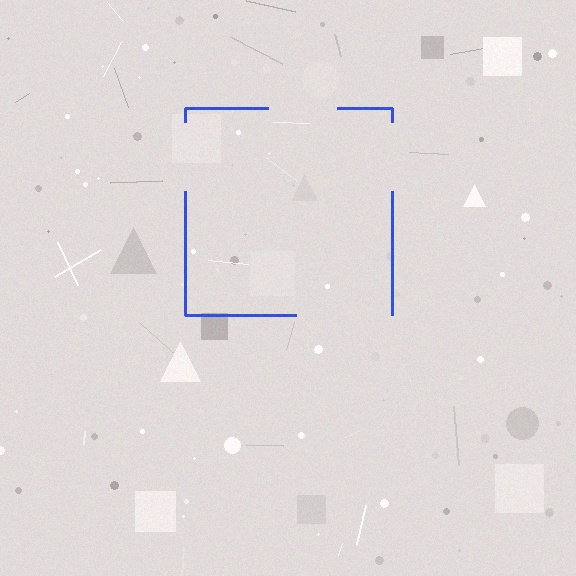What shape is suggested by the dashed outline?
The dashed outline suggests a square.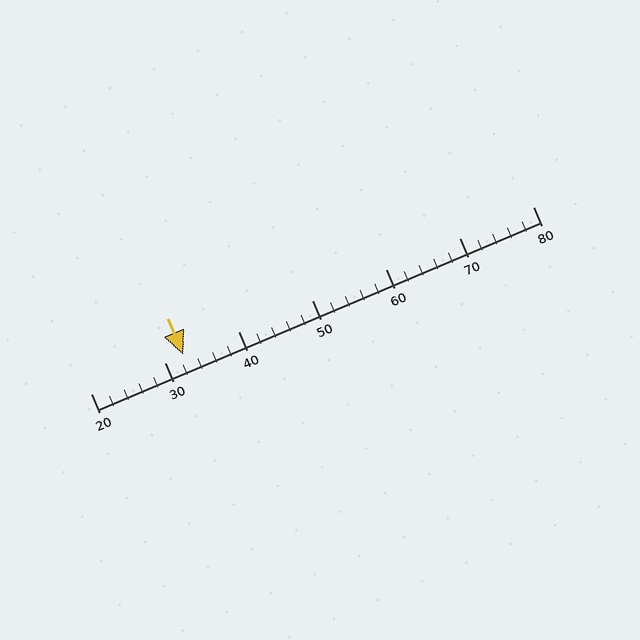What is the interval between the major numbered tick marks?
The major tick marks are spaced 10 units apart.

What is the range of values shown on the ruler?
The ruler shows values from 20 to 80.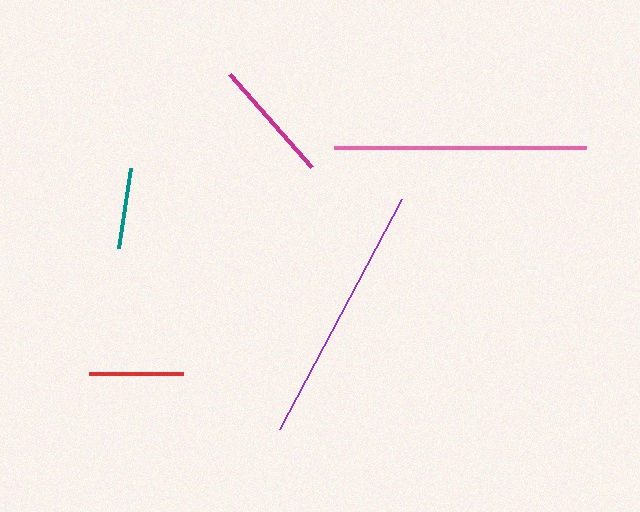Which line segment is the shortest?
The teal line is the shortest at approximately 80 pixels.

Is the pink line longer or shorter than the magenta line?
The pink line is longer than the magenta line.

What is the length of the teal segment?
The teal segment is approximately 80 pixels long.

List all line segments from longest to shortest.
From longest to shortest: purple, pink, magenta, red, teal.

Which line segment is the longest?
The purple line is the longest at approximately 260 pixels.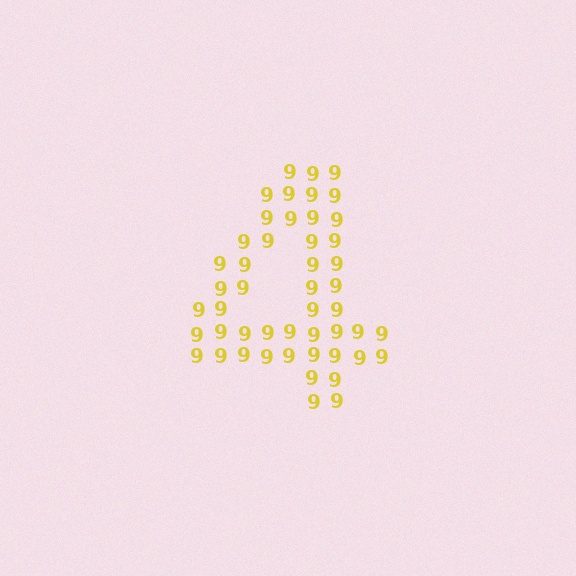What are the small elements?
The small elements are digit 9's.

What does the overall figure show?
The overall figure shows the digit 4.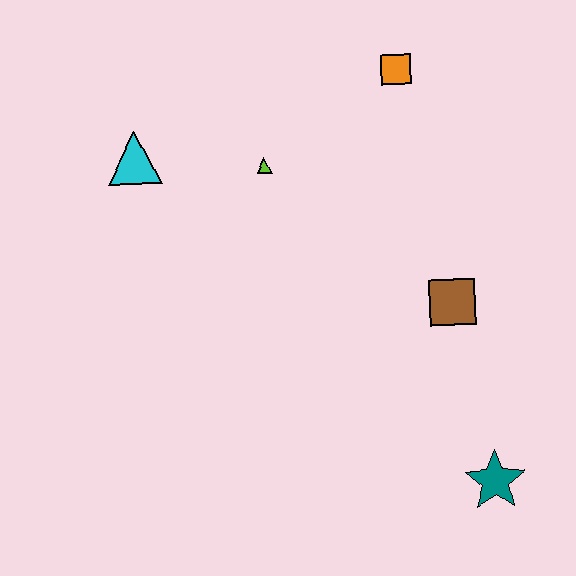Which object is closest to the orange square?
The lime triangle is closest to the orange square.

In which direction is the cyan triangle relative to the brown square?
The cyan triangle is to the left of the brown square.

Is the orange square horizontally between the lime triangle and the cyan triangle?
No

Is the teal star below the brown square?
Yes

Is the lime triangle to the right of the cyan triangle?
Yes